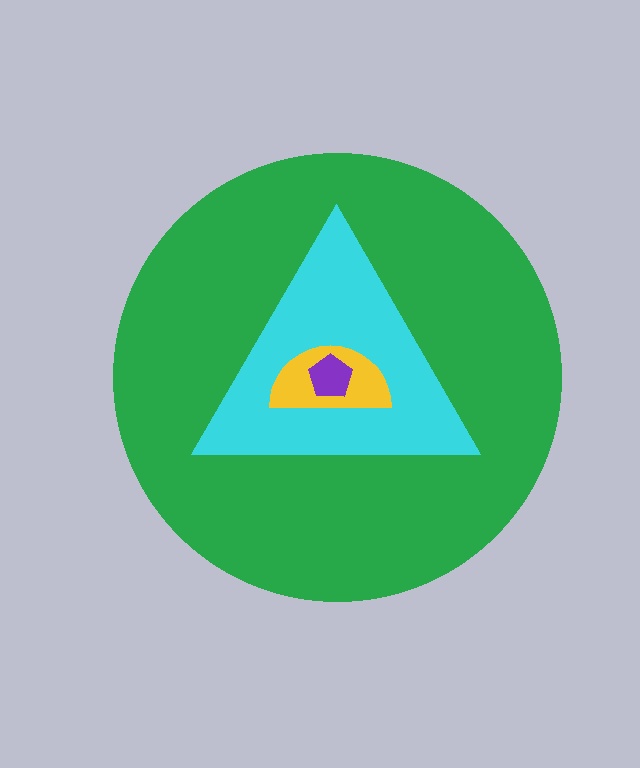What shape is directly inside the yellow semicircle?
The purple pentagon.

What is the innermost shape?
The purple pentagon.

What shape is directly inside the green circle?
The cyan triangle.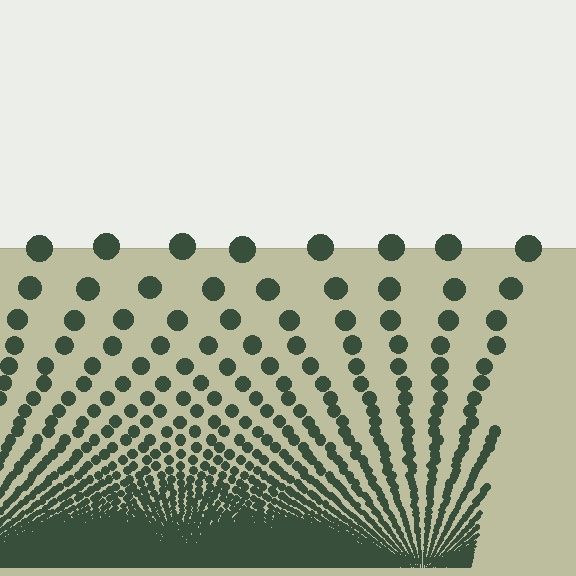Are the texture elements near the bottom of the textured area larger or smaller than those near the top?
Smaller. The gradient is inverted — elements near the bottom are smaller and denser.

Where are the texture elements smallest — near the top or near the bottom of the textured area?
Near the bottom.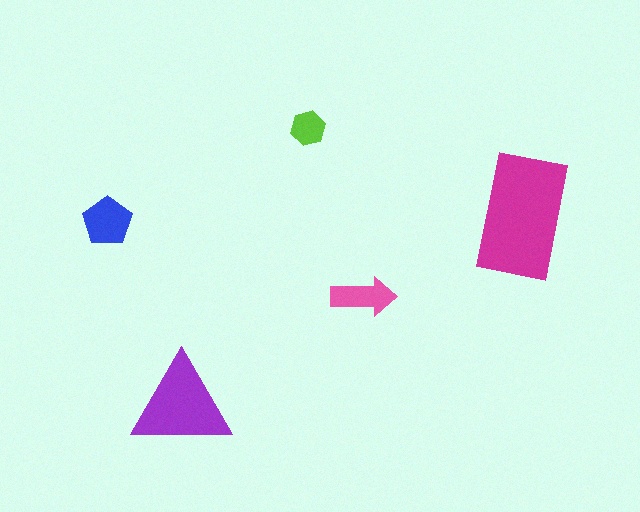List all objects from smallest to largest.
The lime hexagon, the pink arrow, the blue pentagon, the purple triangle, the magenta rectangle.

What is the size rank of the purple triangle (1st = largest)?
2nd.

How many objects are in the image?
There are 5 objects in the image.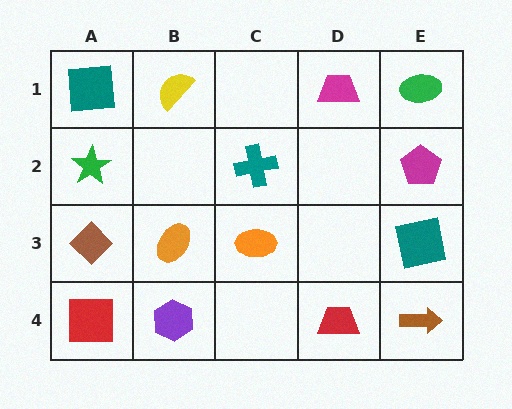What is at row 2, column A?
A green star.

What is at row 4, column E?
A brown arrow.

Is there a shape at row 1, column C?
No, that cell is empty.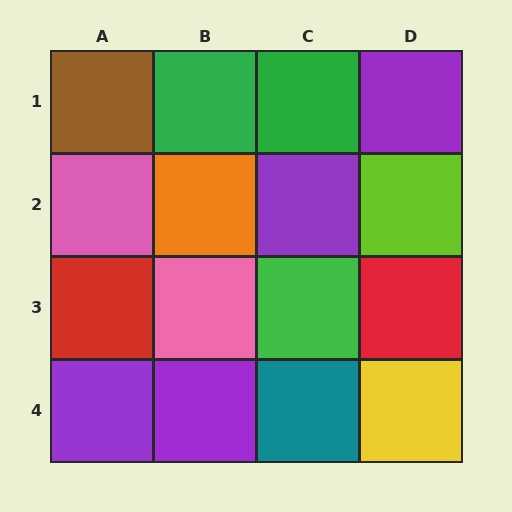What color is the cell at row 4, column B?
Purple.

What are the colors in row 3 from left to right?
Red, pink, green, red.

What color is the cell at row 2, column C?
Purple.